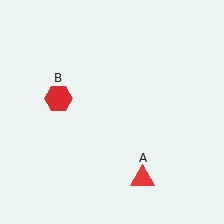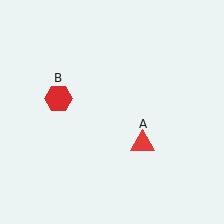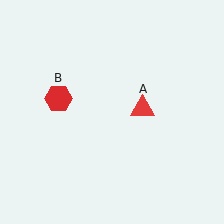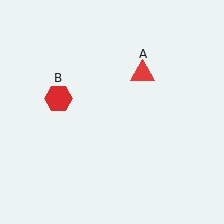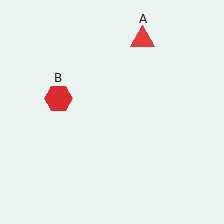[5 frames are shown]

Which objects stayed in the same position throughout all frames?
Red hexagon (object B) remained stationary.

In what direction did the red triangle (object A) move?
The red triangle (object A) moved up.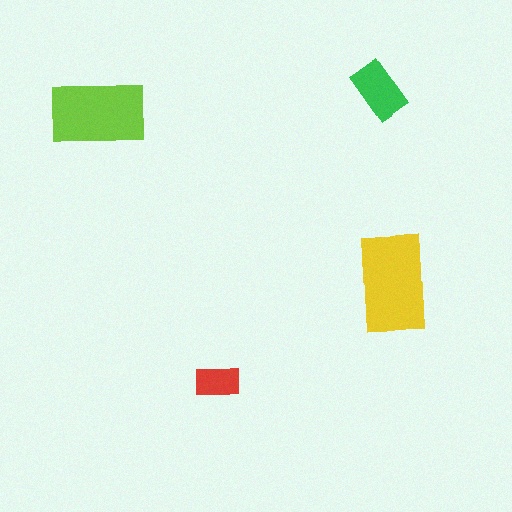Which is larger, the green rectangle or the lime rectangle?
The lime one.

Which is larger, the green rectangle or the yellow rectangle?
The yellow one.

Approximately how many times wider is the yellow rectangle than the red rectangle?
About 2.5 times wider.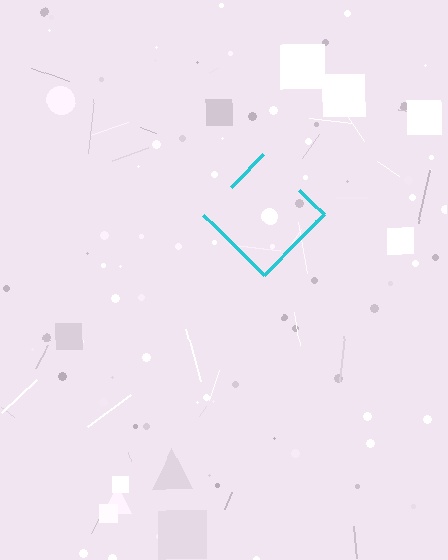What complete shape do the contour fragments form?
The contour fragments form a diamond.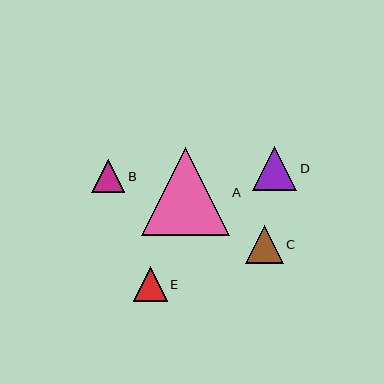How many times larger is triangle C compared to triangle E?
Triangle C is approximately 1.1 times the size of triangle E.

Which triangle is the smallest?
Triangle B is the smallest with a size of approximately 33 pixels.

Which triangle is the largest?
Triangle A is the largest with a size of approximately 88 pixels.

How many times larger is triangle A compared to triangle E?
Triangle A is approximately 2.6 times the size of triangle E.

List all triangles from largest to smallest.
From largest to smallest: A, D, C, E, B.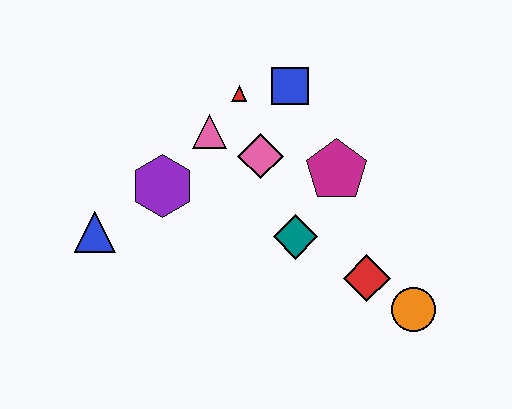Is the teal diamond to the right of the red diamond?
No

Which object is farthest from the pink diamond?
The orange circle is farthest from the pink diamond.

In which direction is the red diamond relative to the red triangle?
The red diamond is below the red triangle.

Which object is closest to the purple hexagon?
The pink triangle is closest to the purple hexagon.